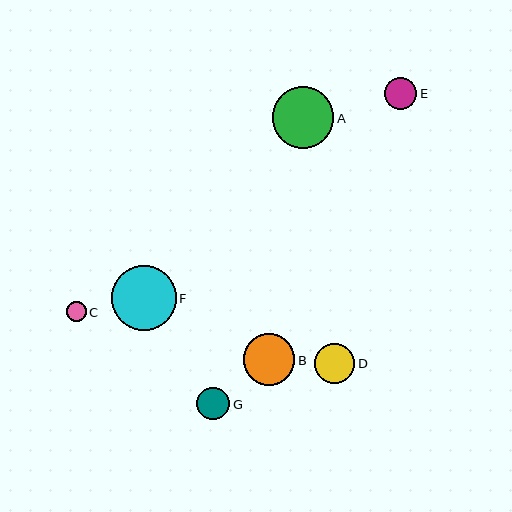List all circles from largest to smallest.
From largest to smallest: F, A, B, D, G, E, C.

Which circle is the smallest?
Circle C is the smallest with a size of approximately 20 pixels.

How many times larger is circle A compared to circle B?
Circle A is approximately 1.2 times the size of circle B.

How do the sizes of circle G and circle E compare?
Circle G and circle E are approximately the same size.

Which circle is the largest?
Circle F is the largest with a size of approximately 65 pixels.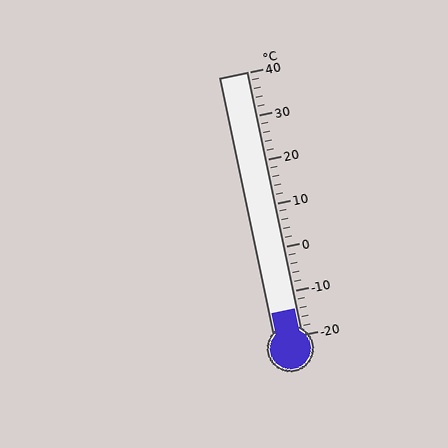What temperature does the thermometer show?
The thermometer shows approximately -14°C.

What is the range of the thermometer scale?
The thermometer scale ranges from -20°C to 40°C.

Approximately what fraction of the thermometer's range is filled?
The thermometer is filled to approximately 10% of its range.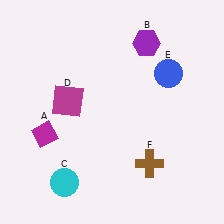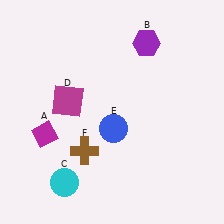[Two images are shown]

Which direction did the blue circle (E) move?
The blue circle (E) moved down.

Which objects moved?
The objects that moved are: the blue circle (E), the brown cross (F).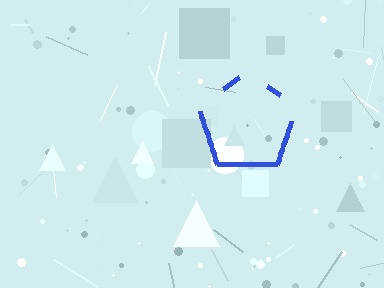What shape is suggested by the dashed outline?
The dashed outline suggests a pentagon.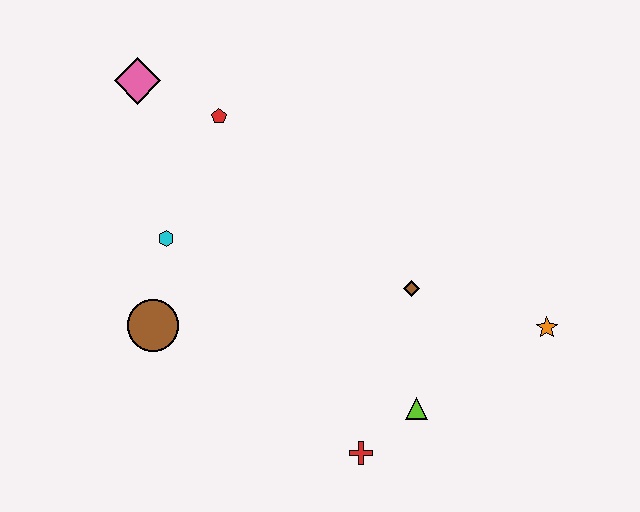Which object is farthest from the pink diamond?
The orange star is farthest from the pink diamond.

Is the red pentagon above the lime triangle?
Yes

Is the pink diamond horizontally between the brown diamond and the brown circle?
No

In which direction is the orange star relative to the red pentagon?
The orange star is to the right of the red pentagon.